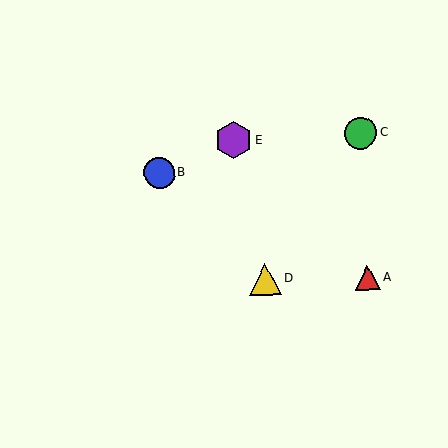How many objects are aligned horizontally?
2 objects (A, D) are aligned horizontally.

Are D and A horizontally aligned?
Yes, both are at y≈279.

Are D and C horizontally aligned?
No, D is at y≈279 and C is at y≈133.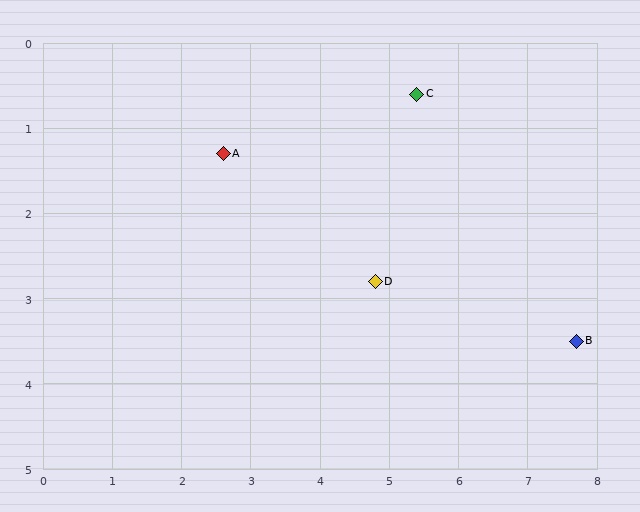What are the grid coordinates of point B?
Point B is at approximately (7.7, 3.5).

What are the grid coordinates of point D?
Point D is at approximately (4.8, 2.8).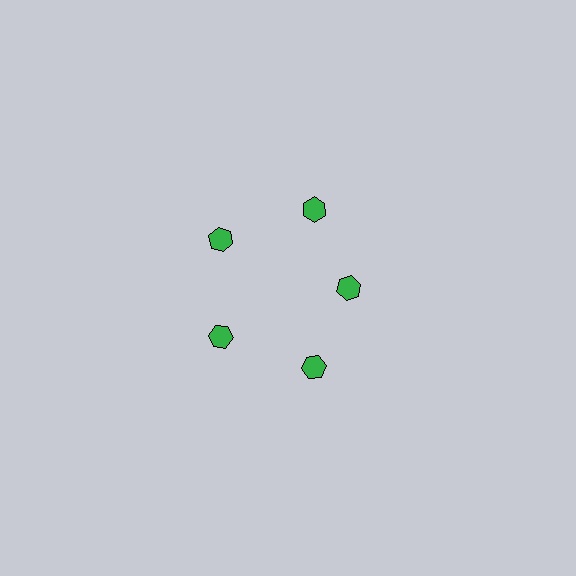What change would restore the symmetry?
The symmetry would be restored by moving it outward, back onto the ring so that all 5 hexagons sit at equal angles and equal distance from the center.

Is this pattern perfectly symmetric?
No. The 5 green hexagons are arranged in a ring, but one element near the 3 o'clock position is pulled inward toward the center, breaking the 5-fold rotational symmetry.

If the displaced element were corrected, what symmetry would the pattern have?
It would have 5-fold rotational symmetry — the pattern would map onto itself every 72 degrees.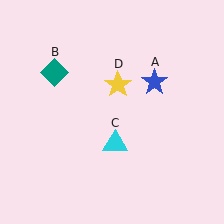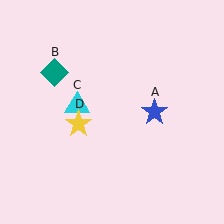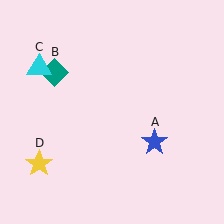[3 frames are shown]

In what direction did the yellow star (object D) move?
The yellow star (object D) moved down and to the left.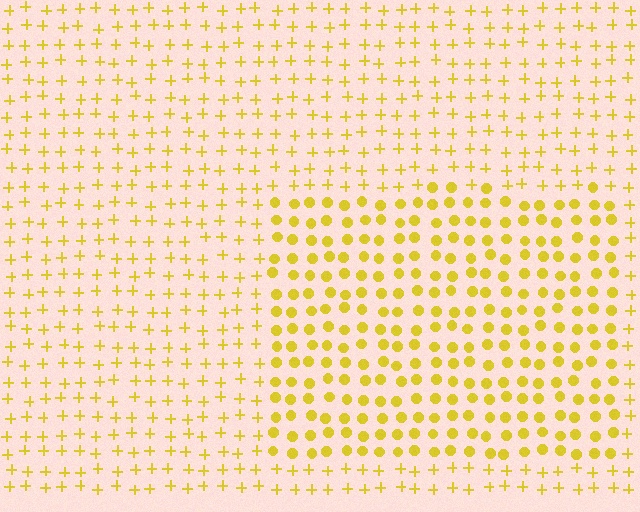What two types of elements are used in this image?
The image uses circles inside the rectangle region and plus signs outside it.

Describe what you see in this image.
The image is filled with small yellow elements arranged in a uniform grid. A rectangle-shaped region contains circles, while the surrounding area contains plus signs. The boundary is defined purely by the change in element shape.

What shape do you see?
I see a rectangle.